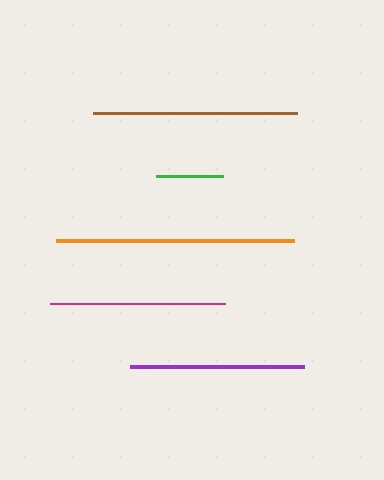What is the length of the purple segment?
The purple segment is approximately 174 pixels long.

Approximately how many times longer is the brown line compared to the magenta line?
The brown line is approximately 1.2 times the length of the magenta line.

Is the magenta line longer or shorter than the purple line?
The magenta line is longer than the purple line.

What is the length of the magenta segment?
The magenta segment is approximately 176 pixels long.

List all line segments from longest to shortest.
From longest to shortest: orange, brown, magenta, purple, green.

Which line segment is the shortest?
The green line is the shortest at approximately 67 pixels.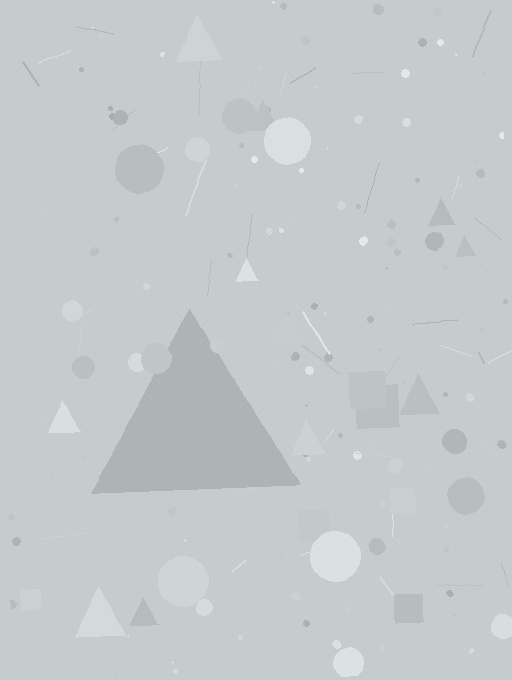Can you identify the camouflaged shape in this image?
The camouflaged shape is a triangle.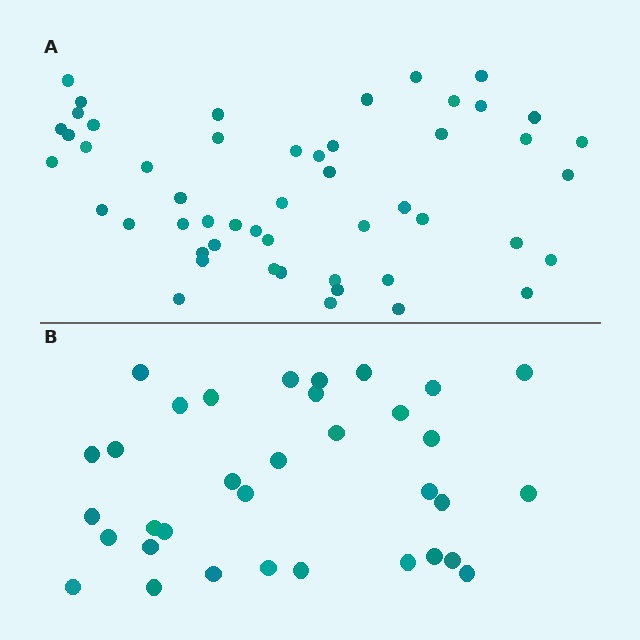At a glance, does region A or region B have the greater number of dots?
Region A (the top region) has more dots.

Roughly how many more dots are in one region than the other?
Region A has approximately 15 more dots than region B.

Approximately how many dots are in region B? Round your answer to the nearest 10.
About 30 dots. (The exact count is 34, which rounds to 30.)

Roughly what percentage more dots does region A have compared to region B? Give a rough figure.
About 50% more.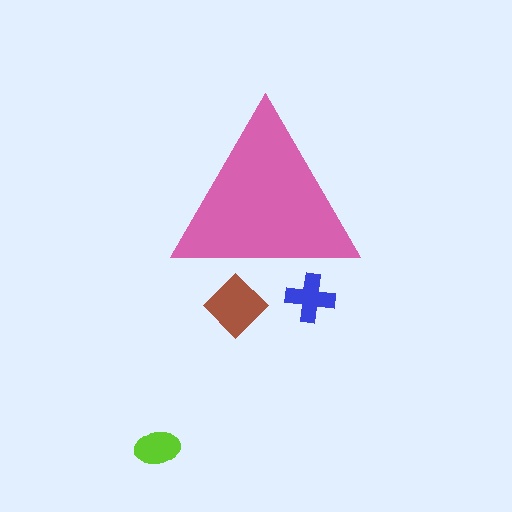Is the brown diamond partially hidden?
Yes, the brown diamond is partially hidden behind the pink triangle.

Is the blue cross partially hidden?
Yes, the blue cross is partially hidden behind the pink triangle.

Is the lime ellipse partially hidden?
No, the lime ellipse is fully visible.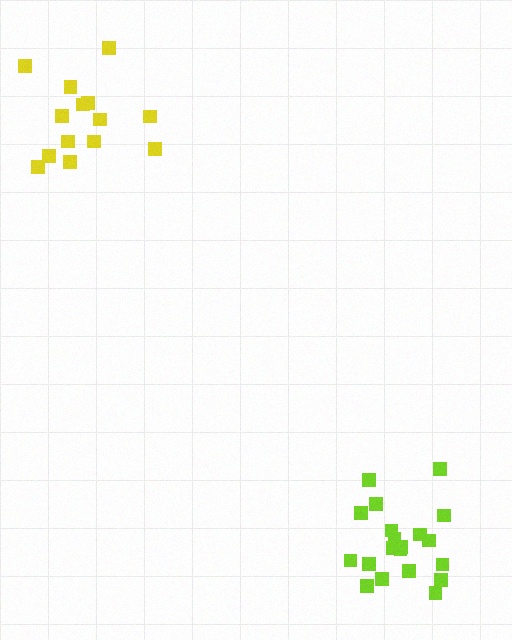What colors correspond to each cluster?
The clusters are colored: lime, yellow.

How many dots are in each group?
Group 1: 20 dots, Group 2: 14 dots (34 total).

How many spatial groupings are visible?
There are 2 spatial groupings.